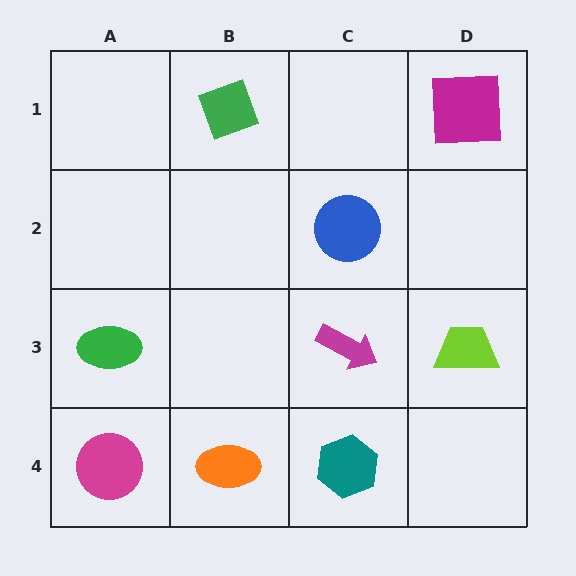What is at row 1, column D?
A magenta square.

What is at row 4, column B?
An orange ellipse.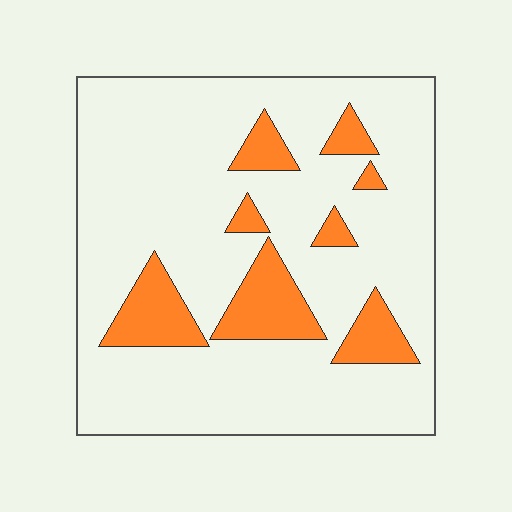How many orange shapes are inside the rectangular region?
8.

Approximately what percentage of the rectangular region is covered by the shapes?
Approximately 15%.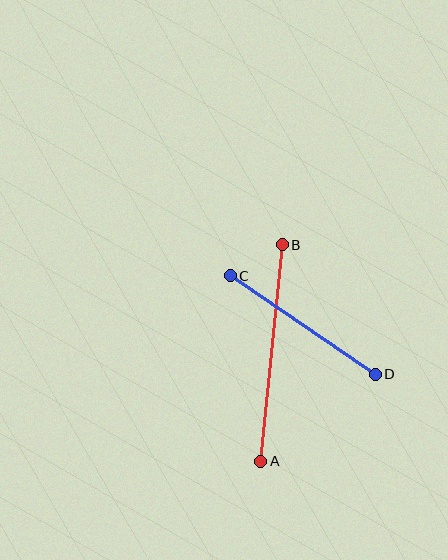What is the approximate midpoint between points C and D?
The midpoint is at approximately (303, 325) pixels.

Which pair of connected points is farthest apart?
Points A and B are farthest apart.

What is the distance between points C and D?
The distance is approximately 175 pixels.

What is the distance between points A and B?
The distance is approximately 218 pixels.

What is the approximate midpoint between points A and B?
The midpoint is at approximately (272, 353) pixels.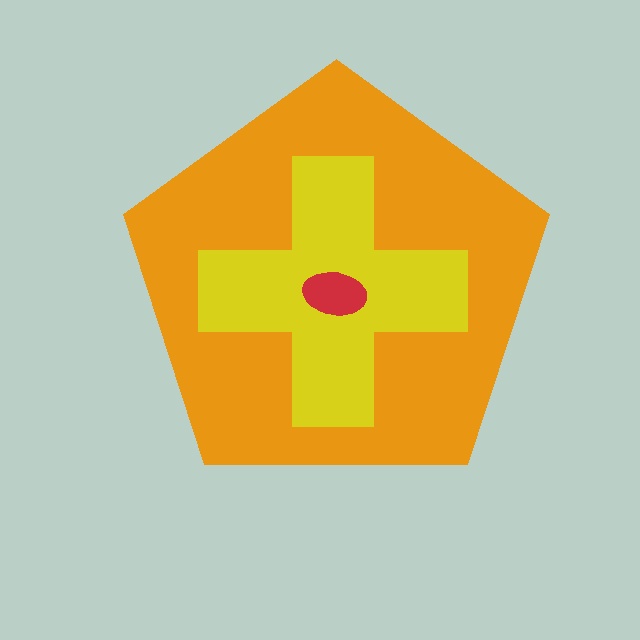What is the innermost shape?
The red ellipse.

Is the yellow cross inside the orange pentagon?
Yes.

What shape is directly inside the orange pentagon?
The yellow cross.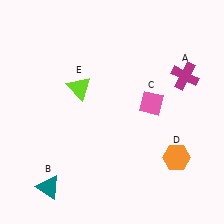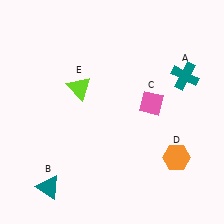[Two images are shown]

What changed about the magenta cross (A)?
In Image 1, A is magenta. In Image 2, it changed to teal.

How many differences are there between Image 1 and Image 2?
There is 1 difference between the two images.